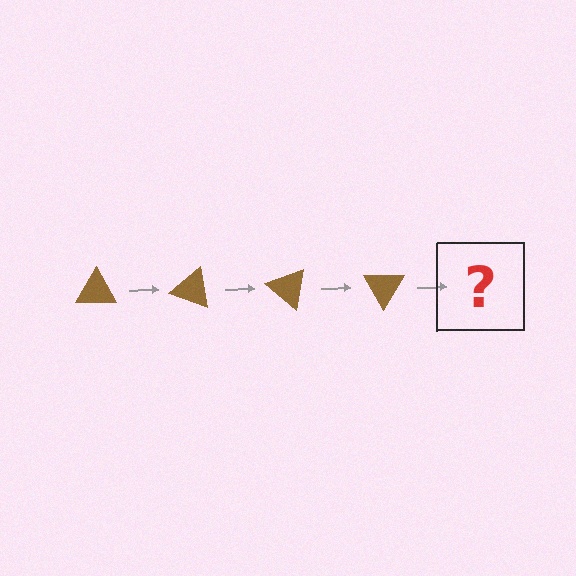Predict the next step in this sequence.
The next step is a brown triangle rotated 80 degrees.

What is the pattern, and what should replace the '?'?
The pattern is that the triangle rotates 20 degrees each step. The '?' should be a brown triangle rotated 80 degrees.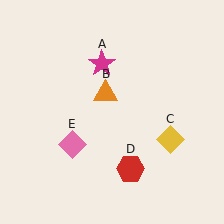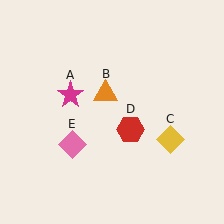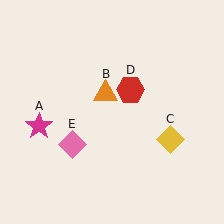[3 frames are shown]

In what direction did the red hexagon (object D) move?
The red hexagon (object D) moved up.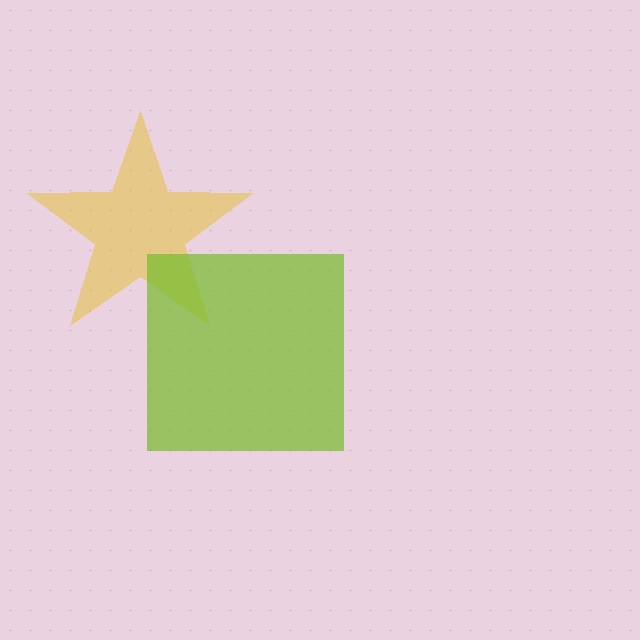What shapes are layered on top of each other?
The layered shapes are: a yellow star, a lime square.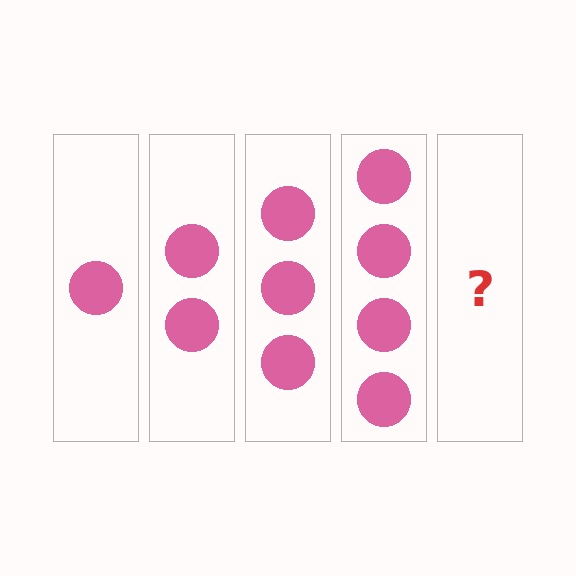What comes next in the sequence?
The next element should be 5 circles.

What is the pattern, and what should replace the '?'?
The pattern is that each step adds one more circle. The '?' should be 5 circles.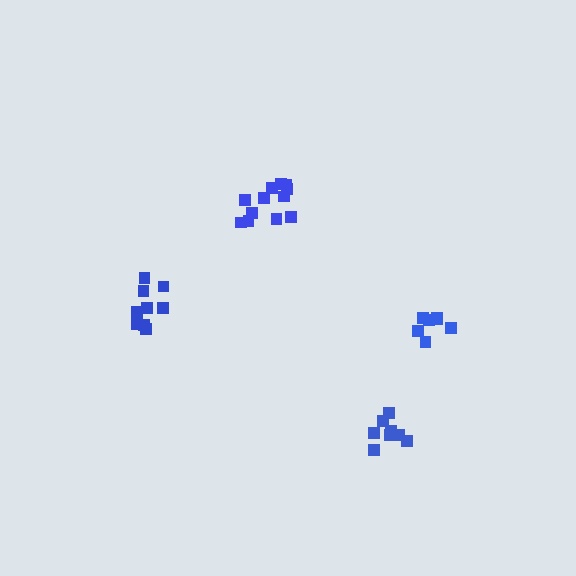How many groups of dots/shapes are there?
There are 4 groups.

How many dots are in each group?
Group 1: 7 dots, Group 2: 12 dots, Group 3: 9 dots, Group 4: 8 dots (36 total).